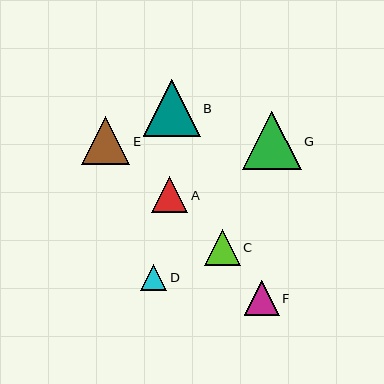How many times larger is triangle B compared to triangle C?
Triangle B is approximately 1.6 times the size of triangle C.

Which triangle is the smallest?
Triangle D is the smallest with a size of approximately 26 pixels.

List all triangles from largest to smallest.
From largest to smallest: G, B, E, A, C, F, D.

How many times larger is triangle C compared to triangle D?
Triangle C is approximately 1.4 times the size of triangle D.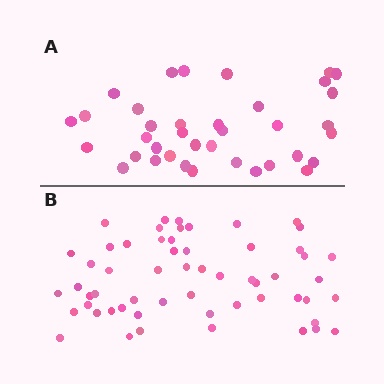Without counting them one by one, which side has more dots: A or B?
Region B (the bottom region) has more dots.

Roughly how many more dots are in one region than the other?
Region B has approximately 20 more dots than region A.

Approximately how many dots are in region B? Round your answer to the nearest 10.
About 60 dots. (The exact count is 57, which rounds to 60.)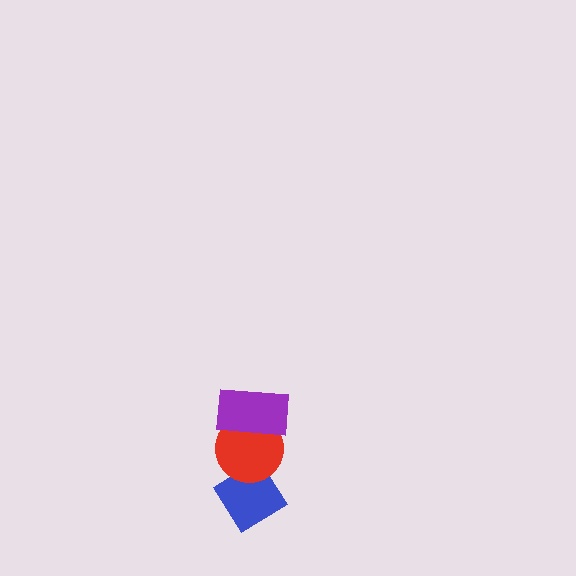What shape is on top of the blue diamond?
The red circle is on top of the blue diamond.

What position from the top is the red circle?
The red circle is 2nd from the top.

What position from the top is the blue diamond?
The blue diamond is 3rd from the top.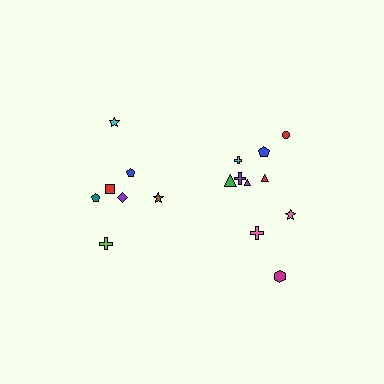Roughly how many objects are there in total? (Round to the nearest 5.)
Roughly 15 objects in total.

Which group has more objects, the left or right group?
The right group.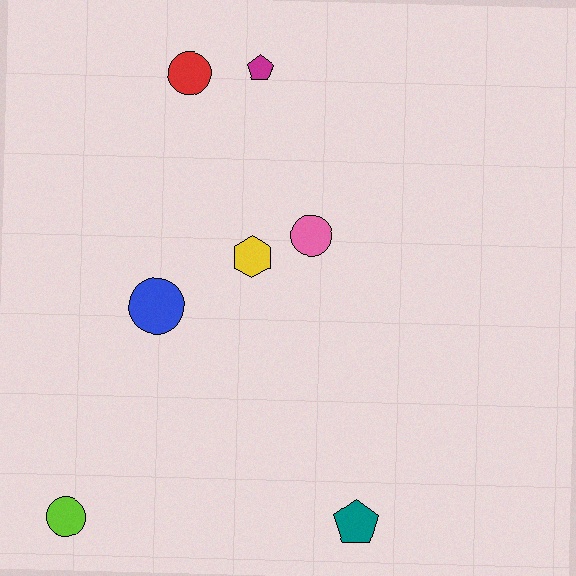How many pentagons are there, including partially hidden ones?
There are 2 pentagons.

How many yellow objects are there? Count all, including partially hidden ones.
There is 1 yellow object.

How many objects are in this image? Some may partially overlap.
There are 7 objects.